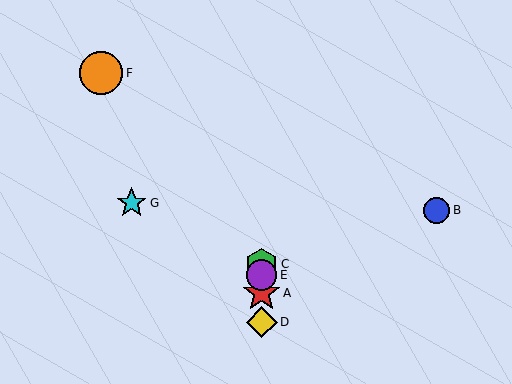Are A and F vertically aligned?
No, A is at x≈262 and F is at x≈101.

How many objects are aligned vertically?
4 objects (A, C, D, E) are aligned vertically.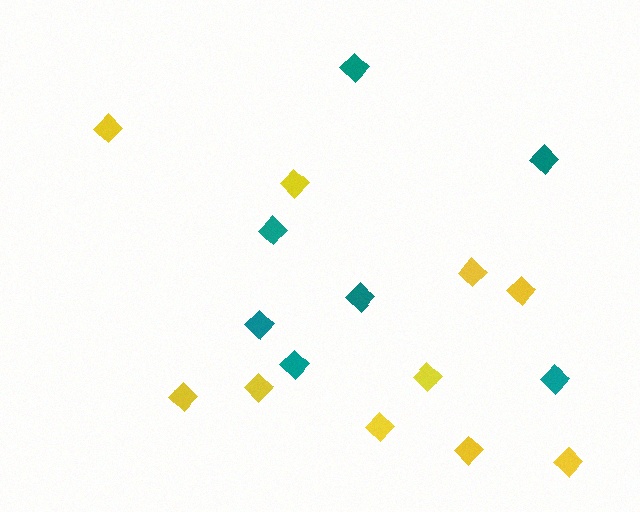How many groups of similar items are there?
There are 2 groups: one group of yellow diamonds (10) and one group of teal diamonds (7).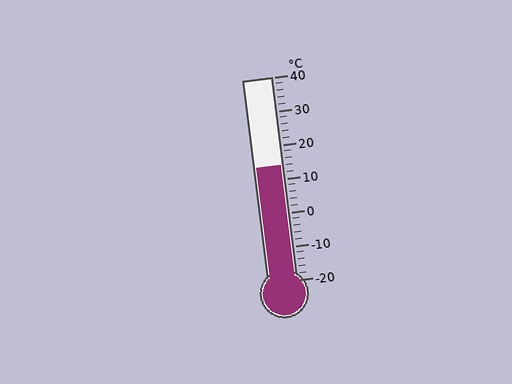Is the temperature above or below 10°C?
The temperature is above 10°C.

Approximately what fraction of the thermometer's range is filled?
The thermometer is filled to approximately 55% of its range.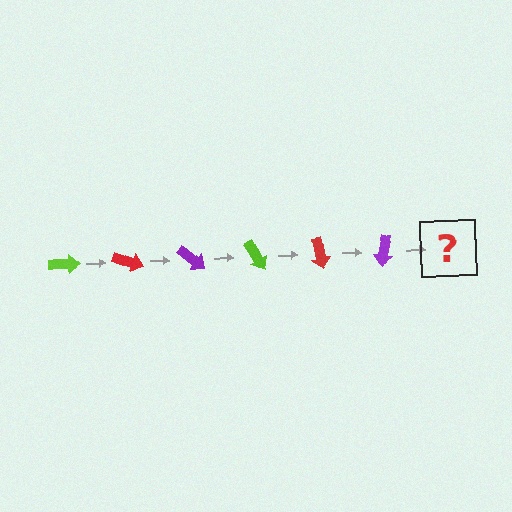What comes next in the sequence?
The next element should be a lime arrow, rotated 120 degrees from the start.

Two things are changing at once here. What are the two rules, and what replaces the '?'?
The two rules are that it rotates 20 degrees each step and the color cycles through lime, red, and purple. The '?' should be a lime arrow, rotated 120 degrees from the start.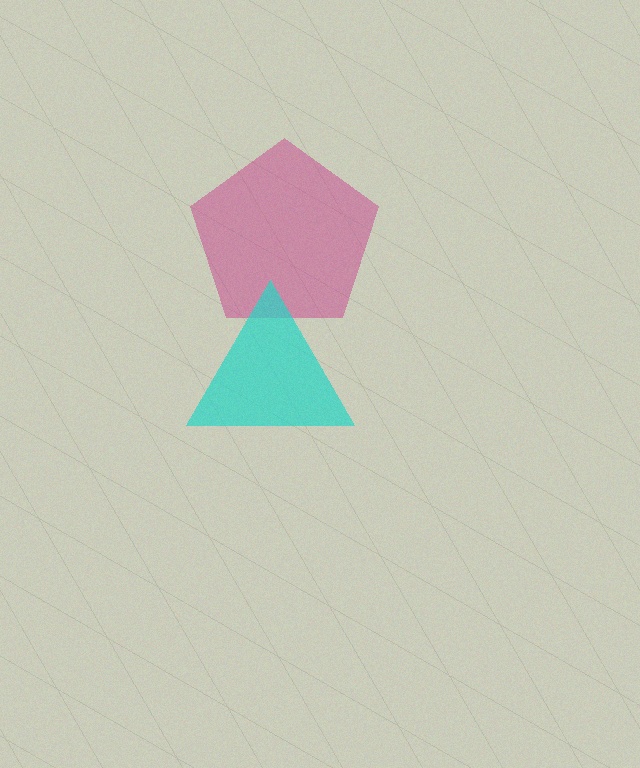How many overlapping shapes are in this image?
There are 2 overlapping shapes in the image.